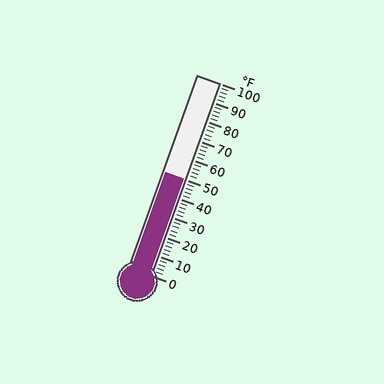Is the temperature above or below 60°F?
The temperature is below 60°F.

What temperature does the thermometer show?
The thermometer shows approximately 50°F.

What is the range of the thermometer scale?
The thermometer scale ranges from 0°F to 100°F.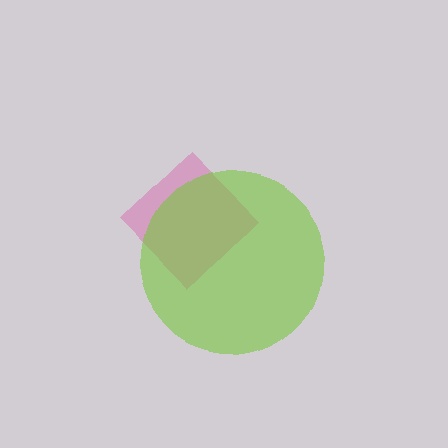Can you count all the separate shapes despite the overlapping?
Yes, there are 2 separate shapes.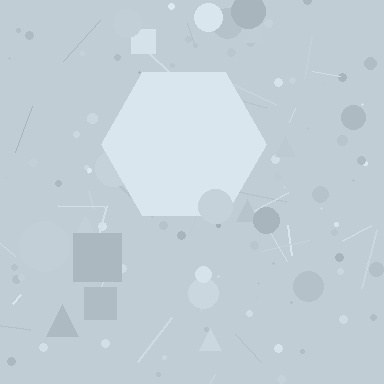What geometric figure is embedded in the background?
A hexagon is embedded in the background.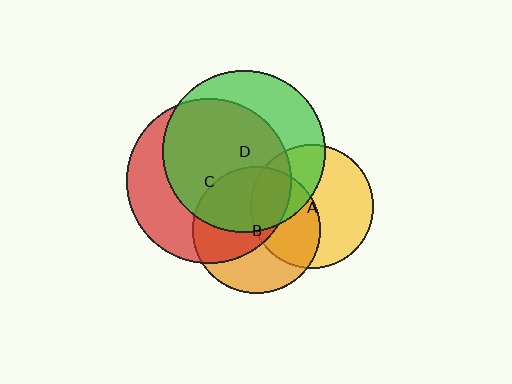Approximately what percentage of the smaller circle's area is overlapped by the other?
Approximately 45%.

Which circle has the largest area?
Circle C (red).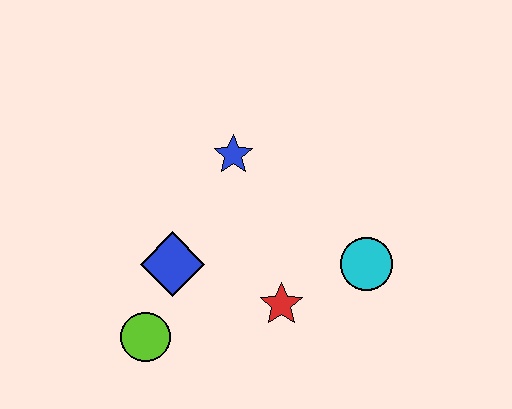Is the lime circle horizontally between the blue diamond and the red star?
No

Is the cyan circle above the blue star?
No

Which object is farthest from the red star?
The blue star is farthest from the red star.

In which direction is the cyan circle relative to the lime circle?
The cyan circle is to the right of the lime circle.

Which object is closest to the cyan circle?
The red star is closest to the cyan circle.